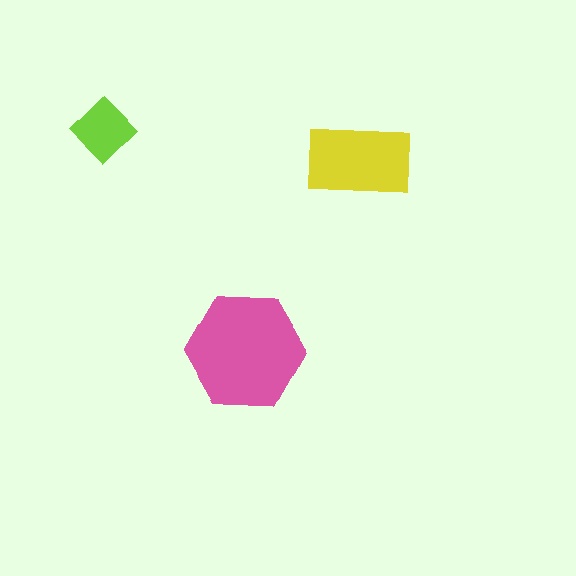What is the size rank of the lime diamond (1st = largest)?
3rd.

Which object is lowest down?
The pink hexagon is bottommost.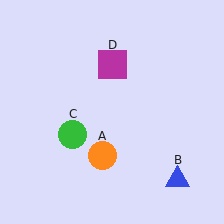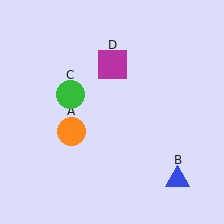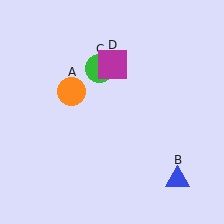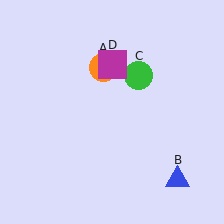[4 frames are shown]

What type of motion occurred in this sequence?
The orange circle (object A), green circle (object C) rotated clockwise around the center of the scene.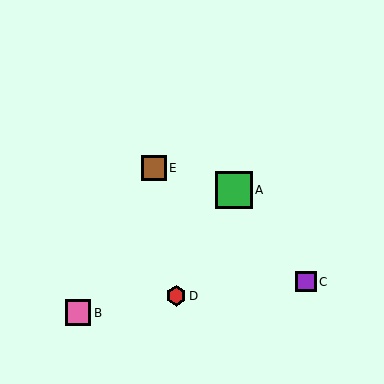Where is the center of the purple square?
The center of the purple square is at (306, 282).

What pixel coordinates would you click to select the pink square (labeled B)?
Click at (78, 313) to select the pink square B.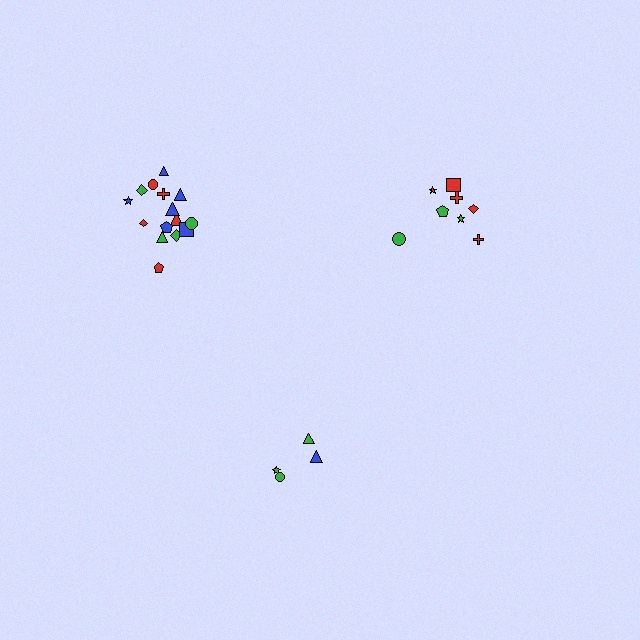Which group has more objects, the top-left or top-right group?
The top-left group.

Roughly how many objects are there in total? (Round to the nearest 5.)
Roughly 25 objects in total.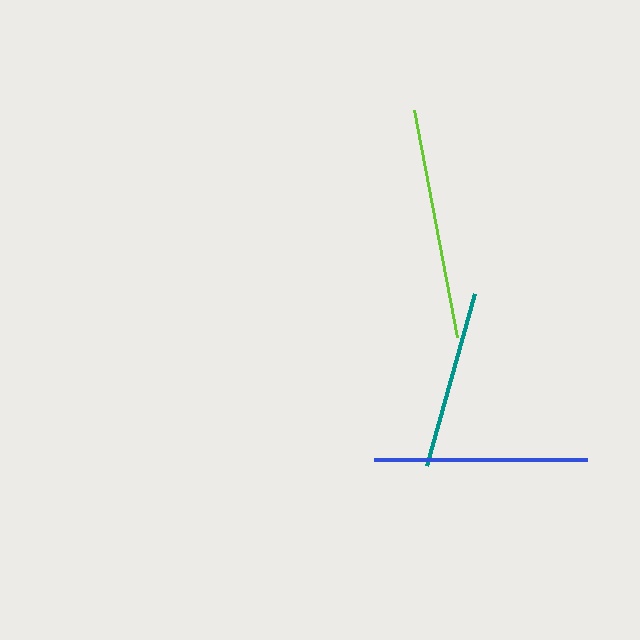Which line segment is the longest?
The lime line is the longest at approximately 231 pixels.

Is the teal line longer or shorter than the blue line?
The blue line is longer than the teal line.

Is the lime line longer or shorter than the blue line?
The lime line is longer than the blue line.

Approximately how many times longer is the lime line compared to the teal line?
The lime line is approximately 1.3 times the length of the teal line.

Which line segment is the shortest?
The teal line is the shortest at approximately 179 pixels.